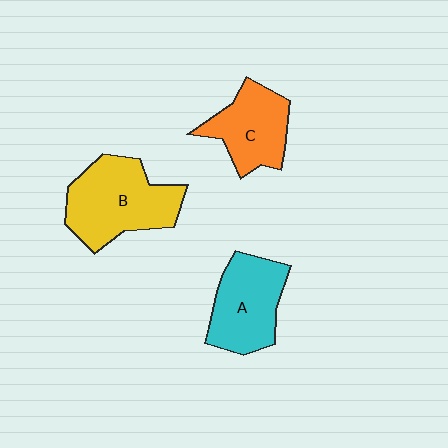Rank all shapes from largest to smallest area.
From largest to smallest: B (yellow), A (cyan), C (orange).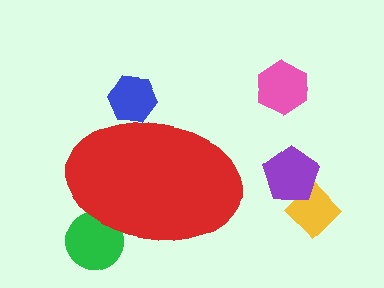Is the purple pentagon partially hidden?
No, the purple pentagon is fully visible.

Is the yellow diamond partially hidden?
No, the yellow diamond is fully visible.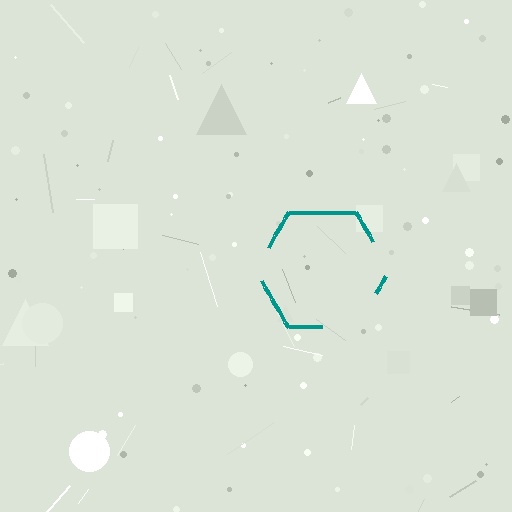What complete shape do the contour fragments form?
The contour fragments form a hexagon.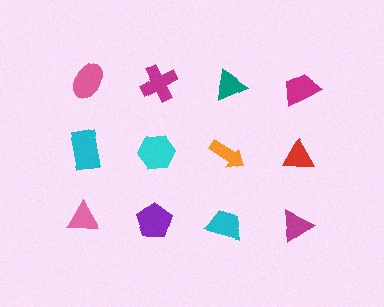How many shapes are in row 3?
4 shapes.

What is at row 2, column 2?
A cyan hexagon.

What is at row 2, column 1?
A cyan rectangle.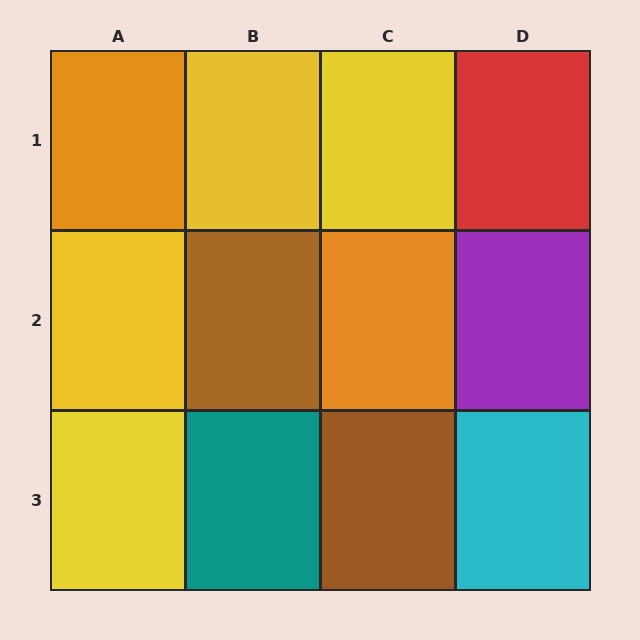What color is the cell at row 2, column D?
Purple.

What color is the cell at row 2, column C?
Orange.